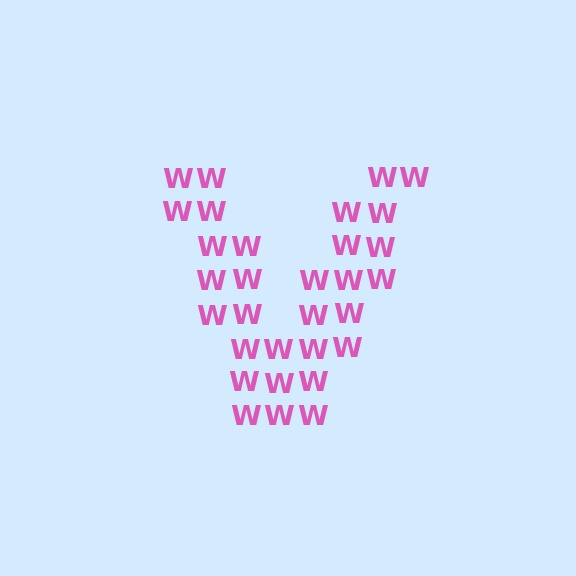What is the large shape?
The large shape is the letter V.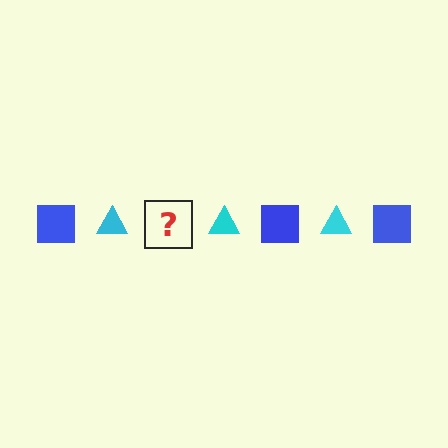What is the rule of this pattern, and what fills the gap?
The rule is that the pattern alternates between blue square and cyan triangle. The gap should be filled with a blue square.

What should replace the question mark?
The question mark should be replaced with a blue square.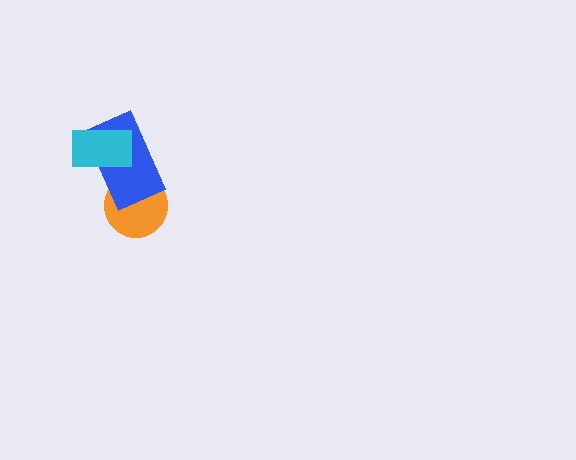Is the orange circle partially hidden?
Yes, it is partially covered by another shape.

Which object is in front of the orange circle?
The blue rectangle is in front of the orange circle.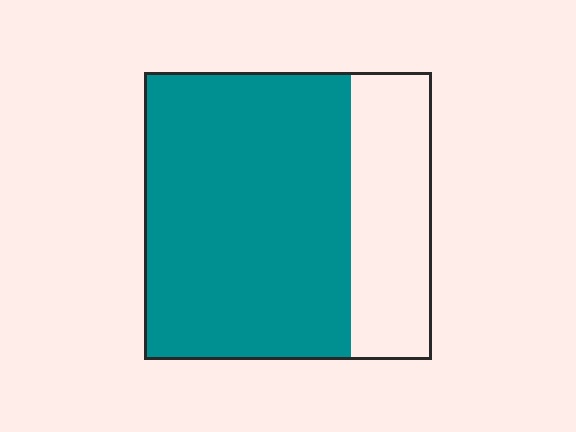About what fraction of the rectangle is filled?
About three quarters (3/4).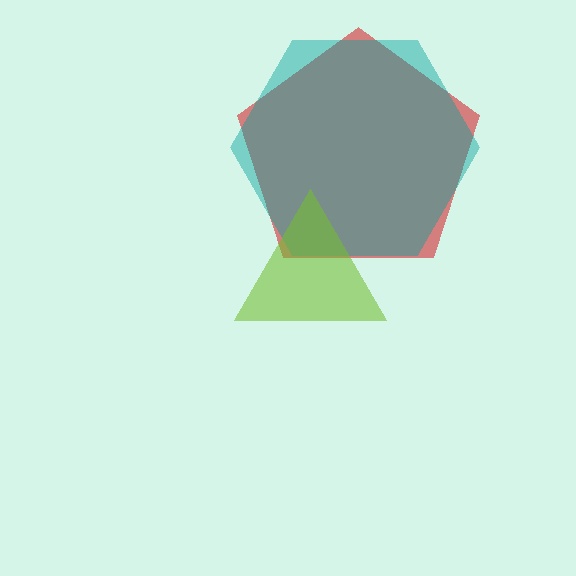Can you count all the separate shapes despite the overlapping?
Yes, there are 3 separate shapes.